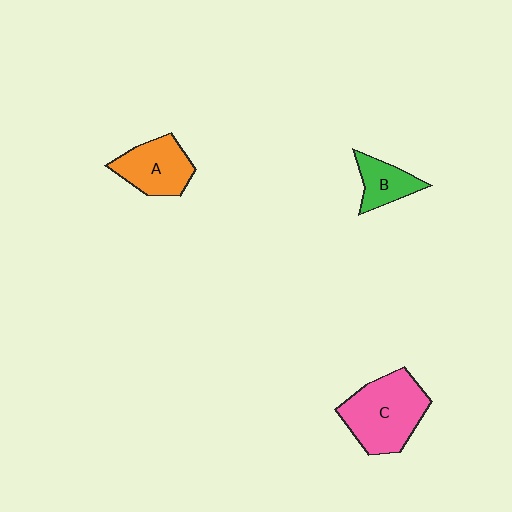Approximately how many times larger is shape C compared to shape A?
Approximately 1.5 times.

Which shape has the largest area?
Shape C (pink).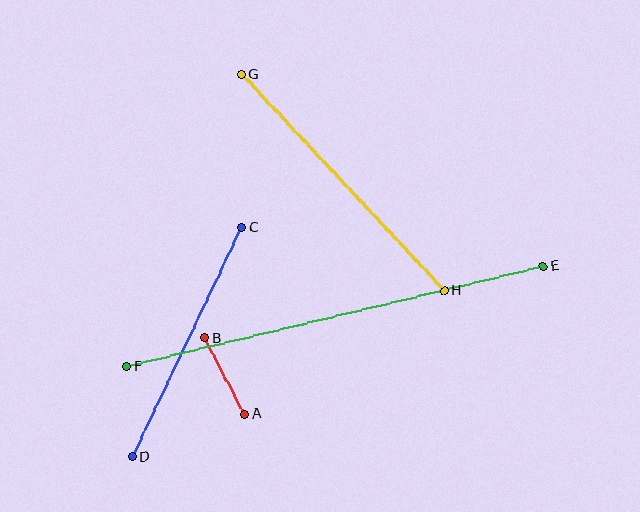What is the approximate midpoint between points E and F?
The midpoint is at approximately (335, 316) pixels.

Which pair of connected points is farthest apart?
Points E and F are farthest apart.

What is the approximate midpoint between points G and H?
The midpoint is at approximately (343, 183) pixels.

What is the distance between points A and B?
The distance is approximately 86 pixels.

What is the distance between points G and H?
The distance is approximately 297 pixels.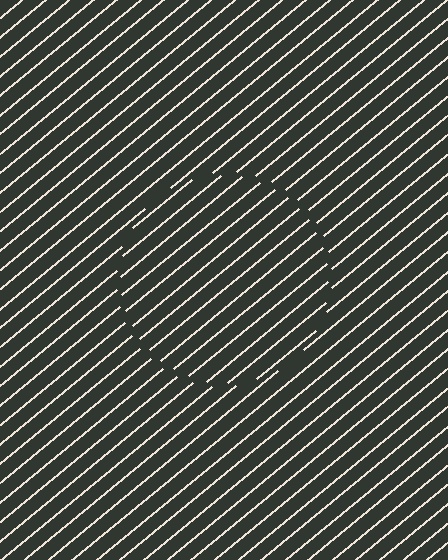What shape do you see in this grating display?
An illusory circle. The interior of the shape contains the same grating, shifted by half a period — the contour is defined by the phase discontinuity where line-ends from the inner and outer gratings abut.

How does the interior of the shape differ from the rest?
The interior of the shape contains the same grating, shifted by half a period — the contour is defined by the phase discontinuity where line-ends from the inner and outer gratings abut.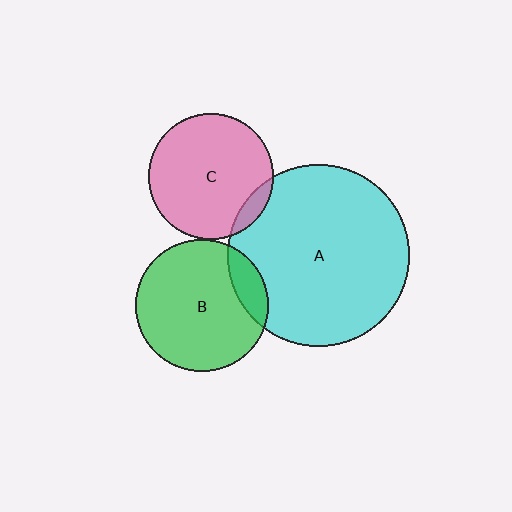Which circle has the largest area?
Circle A (cyan).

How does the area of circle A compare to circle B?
Approximately 1.9 times.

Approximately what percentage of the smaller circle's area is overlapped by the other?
Approximately 10%.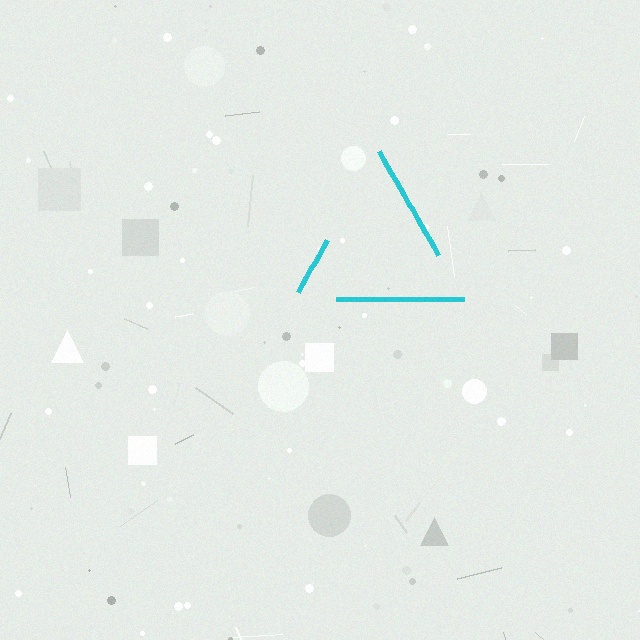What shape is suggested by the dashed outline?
The dashed outline suggests a triangle.